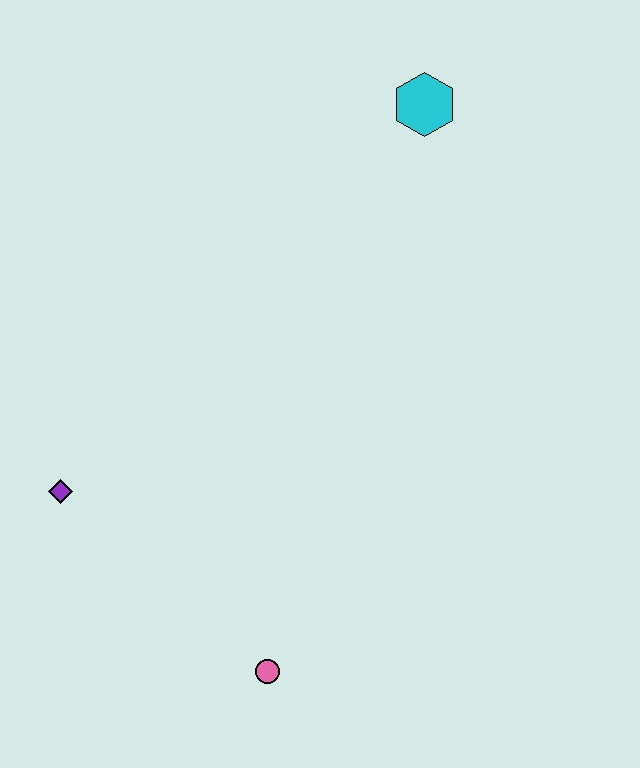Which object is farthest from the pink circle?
The cyan hexagon is farthest from the pink circle.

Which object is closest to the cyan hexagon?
The purple diamond is closest to the cyan hexagon.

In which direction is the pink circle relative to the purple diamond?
The pink circle is to the right of the purple diamond.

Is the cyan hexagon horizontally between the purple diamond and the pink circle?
No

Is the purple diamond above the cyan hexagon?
No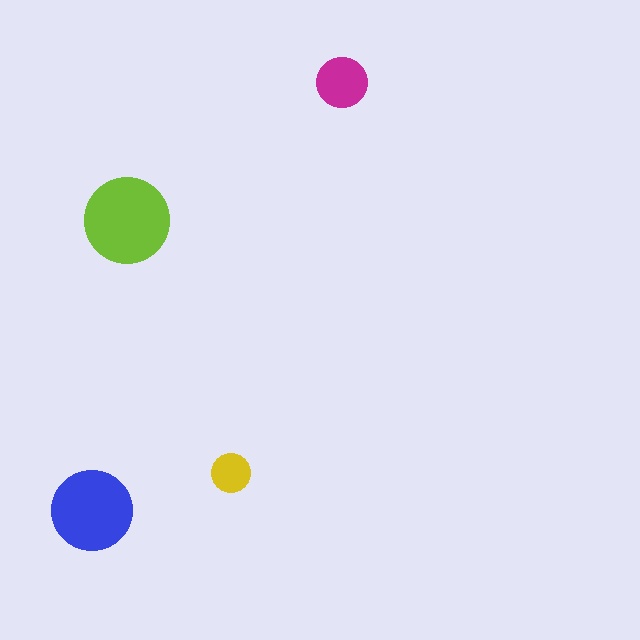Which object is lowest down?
The blue circle is bottommost.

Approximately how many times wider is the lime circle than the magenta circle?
About 1.5 times wider.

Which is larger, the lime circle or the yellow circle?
The lime one.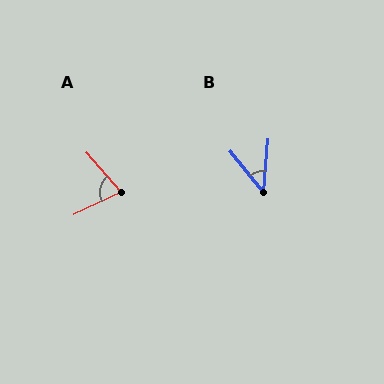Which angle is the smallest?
B, at approximately 43 degrees.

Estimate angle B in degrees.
Approximately 43 degrees.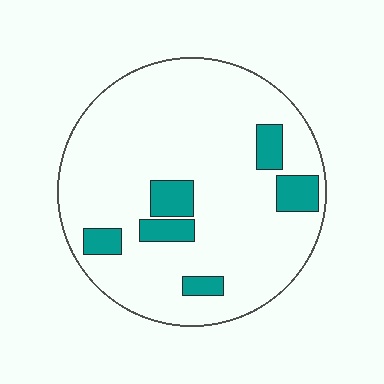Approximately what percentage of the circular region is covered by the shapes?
Approximately 15%.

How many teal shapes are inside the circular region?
6.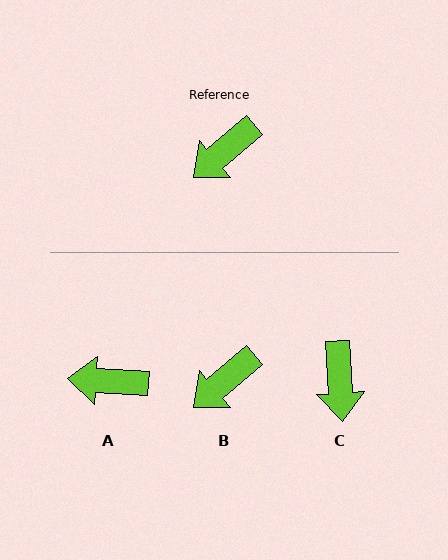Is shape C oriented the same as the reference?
No, it is off by about 54 degrees.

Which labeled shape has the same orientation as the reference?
B.